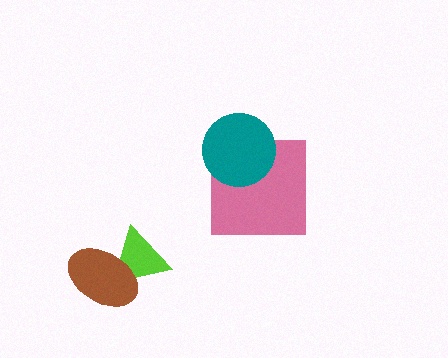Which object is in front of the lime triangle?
The brown ellipse is in front of the lime triangle.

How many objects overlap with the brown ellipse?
1 object overlaps with the brown ellipse.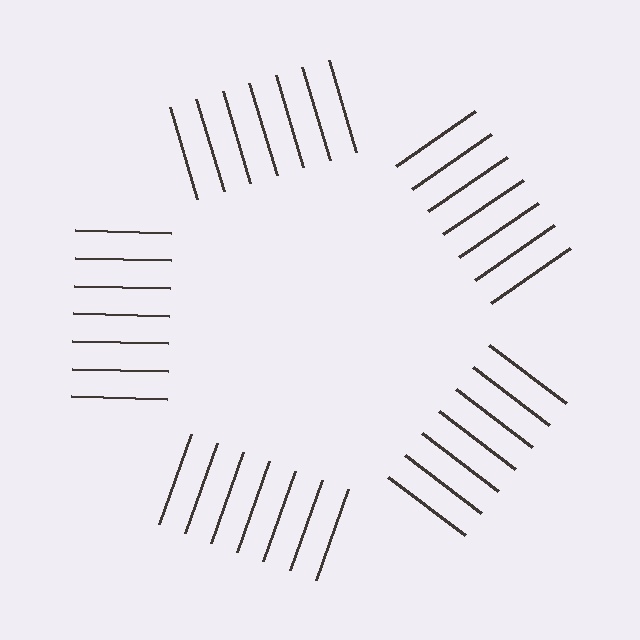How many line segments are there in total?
35 — 7 along each of the 5 edges.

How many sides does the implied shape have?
5 sides — the line-ends trace a pentagon.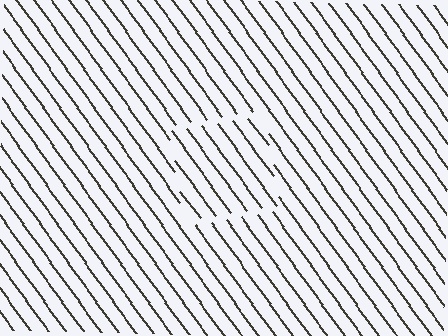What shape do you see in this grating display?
An illusory square. The interior of the shape contains the same grating, shifted by half a period — the contour is defined by the phase discontinuity where line-ends from the inner and outer gratings abut.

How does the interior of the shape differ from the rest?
The interior of the shape contains the same grating, shifted by half a period — the contour is defined by the phase discontinuity where line-ends from the inner and outer gratings abut.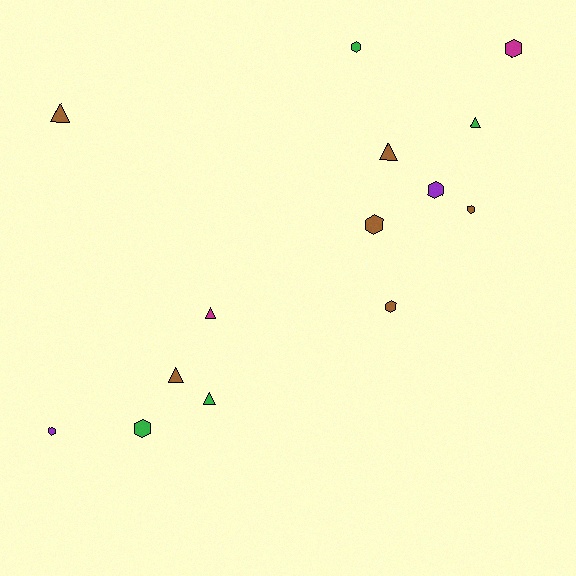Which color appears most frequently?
Brown, with 6 objects.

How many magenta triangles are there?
There is 1 magenta triangle.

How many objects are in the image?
There are 14 objects.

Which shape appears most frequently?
Hexagon, with 8 objects.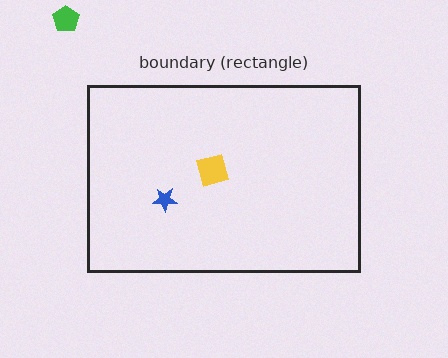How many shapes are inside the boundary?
2 inside, 1 outside.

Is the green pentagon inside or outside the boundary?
Outside.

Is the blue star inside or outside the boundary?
Inside.